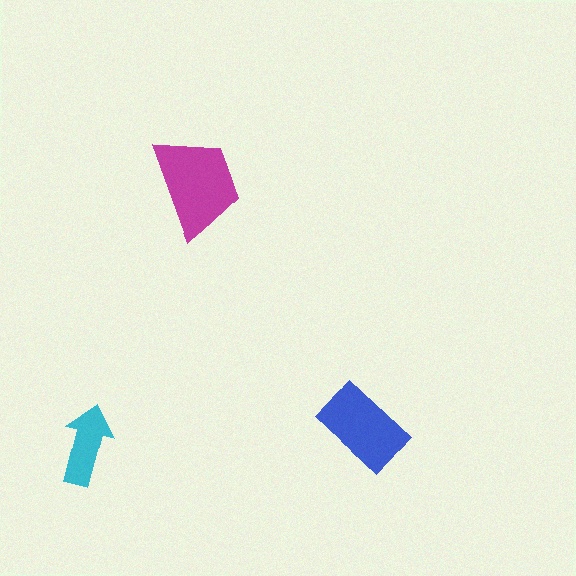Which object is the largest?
The magenta trapezoid.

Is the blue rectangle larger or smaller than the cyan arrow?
Larger.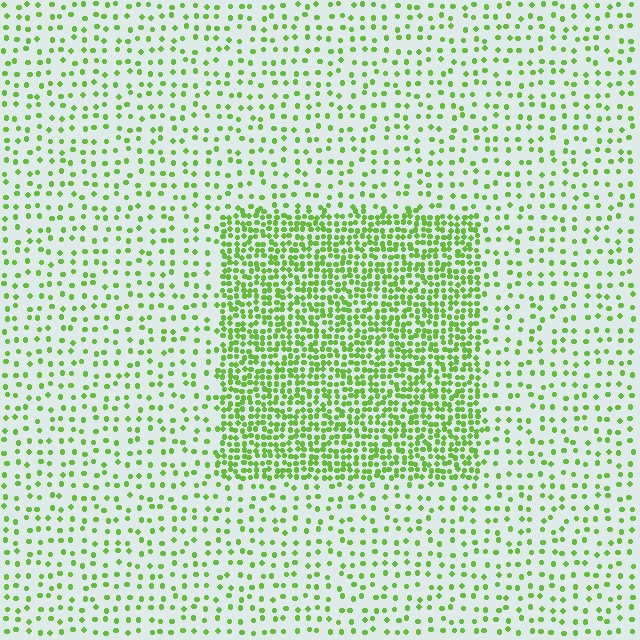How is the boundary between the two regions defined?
The boundary is defined by a change in element density (approximately 2.8x ratio). All elements are the same color, size, and shape.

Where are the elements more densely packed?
The elements are more densely packed inside the rectangle boundary.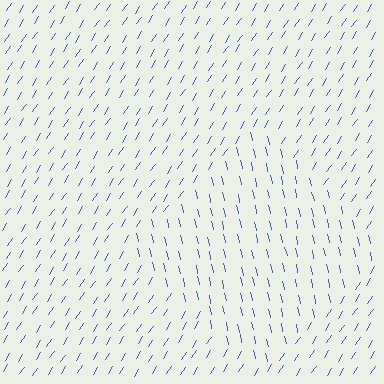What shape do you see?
I see a diamond.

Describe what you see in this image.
The image is filled with small blue line segments. A diamond region in the image has lines oriented differently from the surrounding lines, creating a visible texture boundary.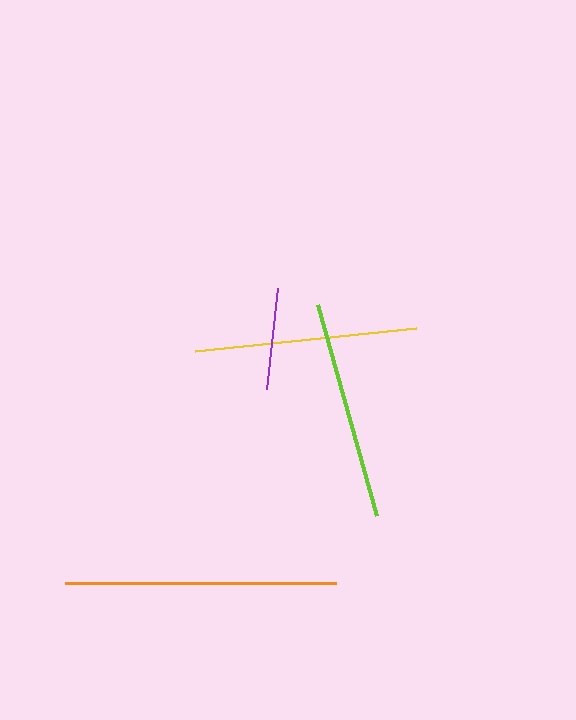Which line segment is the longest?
The orange line is the longest at approximately 271 pixels.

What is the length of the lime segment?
The lime segment is approximately 219 pixels long.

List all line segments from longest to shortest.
From longest to shortest: orange, yellow, lime, purple.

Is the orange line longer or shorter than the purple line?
The orange line is longer than the purple line.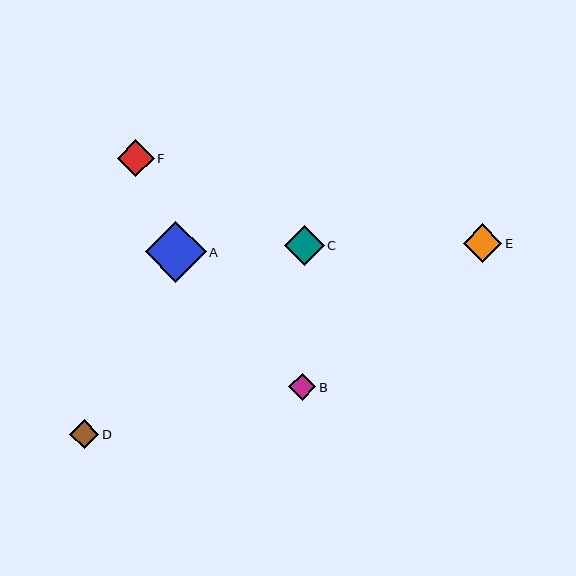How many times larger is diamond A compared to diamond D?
Diamond A is approximately 2.1 times the size of diamond D.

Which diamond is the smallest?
Diamond B is the smallest with a size of approximately 27 pixels.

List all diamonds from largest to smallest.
From largest to smallest: A, C, E, F, D, B.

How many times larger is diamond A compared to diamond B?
Diamond A is approximately 2.3 times the size of diamond B.